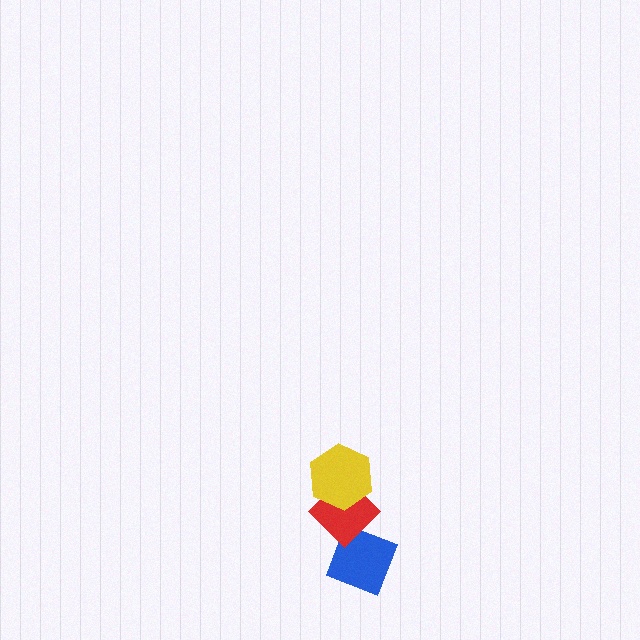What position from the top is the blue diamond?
The blue diamond is 3rd from the top.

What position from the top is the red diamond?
The red diamond is 2nd from the top.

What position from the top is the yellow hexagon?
The yellow hexagon is 1st from the top.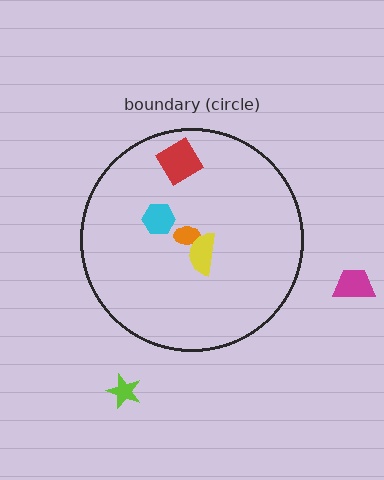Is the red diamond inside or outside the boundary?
Inside.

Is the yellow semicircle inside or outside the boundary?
Inside.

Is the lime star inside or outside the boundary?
Outside.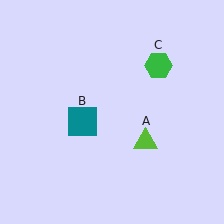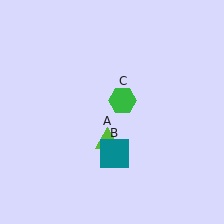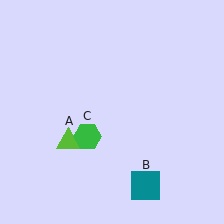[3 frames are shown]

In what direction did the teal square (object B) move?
The teal square (object B) moved down and to the right.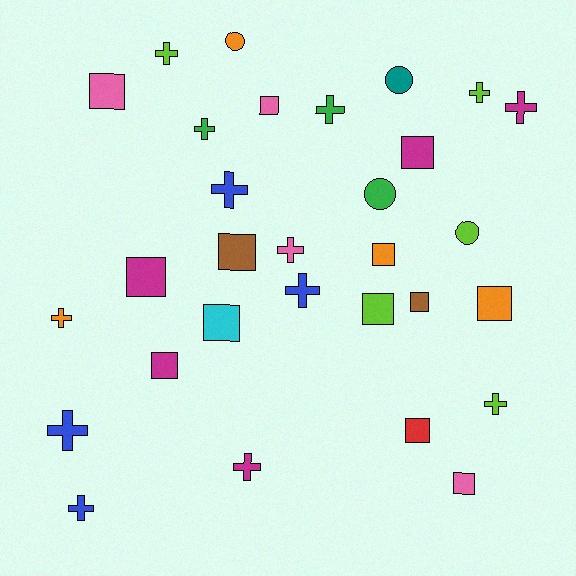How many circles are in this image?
There are 4 circles.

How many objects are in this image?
There are 30 objects.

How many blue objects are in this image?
There are 4 blue objects.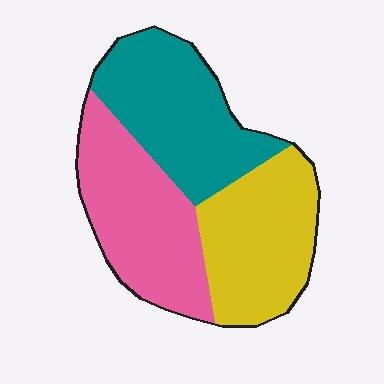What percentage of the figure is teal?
Teal takes up about one third (1/3) of the figure.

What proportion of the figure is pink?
Pink takes up between a third and a half of the figure.